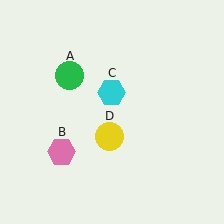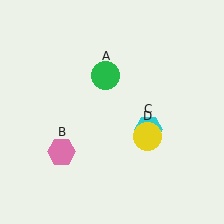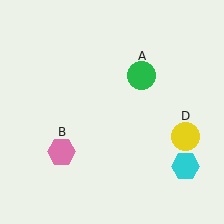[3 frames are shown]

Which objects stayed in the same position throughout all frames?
Pink hexagon (object B) remained stationary.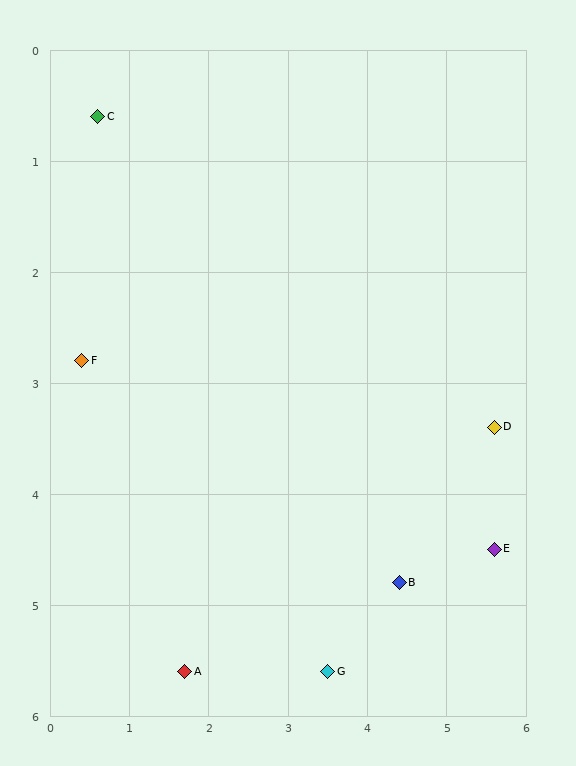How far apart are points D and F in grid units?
Points D and F are about 5.2 grid units apart.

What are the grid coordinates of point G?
Point G is at approximately (3.5, 5.6).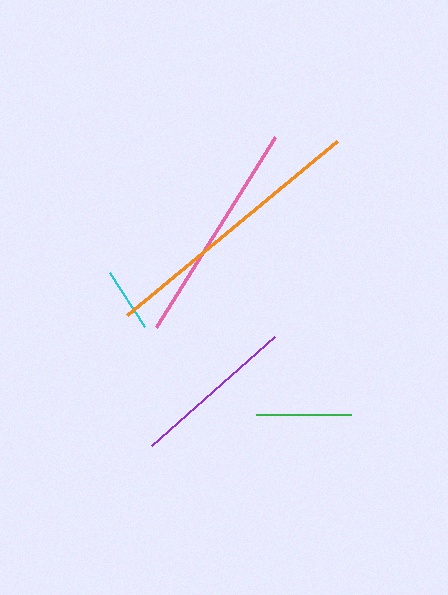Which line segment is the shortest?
The cyan line is the shortest at approximately 64 pixels.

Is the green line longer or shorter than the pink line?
The pink line is longer than the green line.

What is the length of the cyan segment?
The cyan segment is approximately 64 pixels long.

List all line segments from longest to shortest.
From longest to shortest: orange, pink, purple, green, cyan.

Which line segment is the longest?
The orange line is the longest at approximately 273 pixels.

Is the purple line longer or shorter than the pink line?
The pink line is longer than the purple line.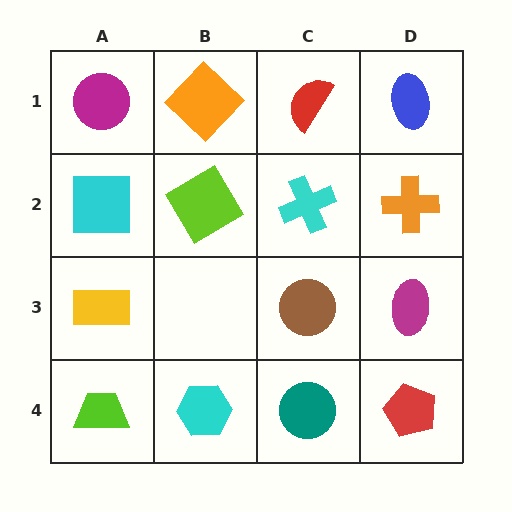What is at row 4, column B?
A cyan hexagon.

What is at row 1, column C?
A red semicircle.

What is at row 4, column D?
A red pentagon.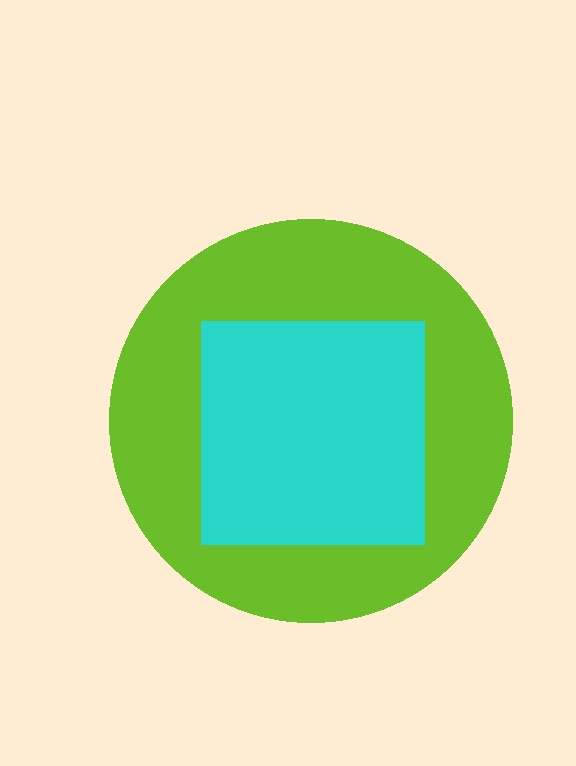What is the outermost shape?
The lime circle.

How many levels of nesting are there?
2.